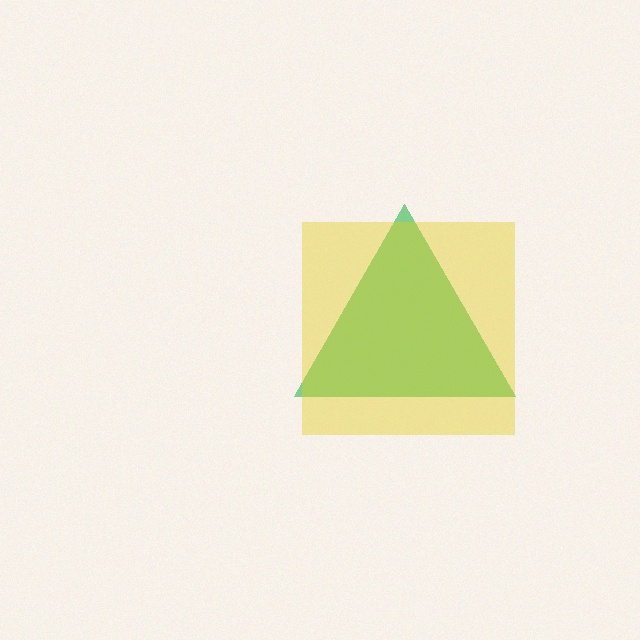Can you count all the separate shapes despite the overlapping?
Yes, there are 2 separate shapes.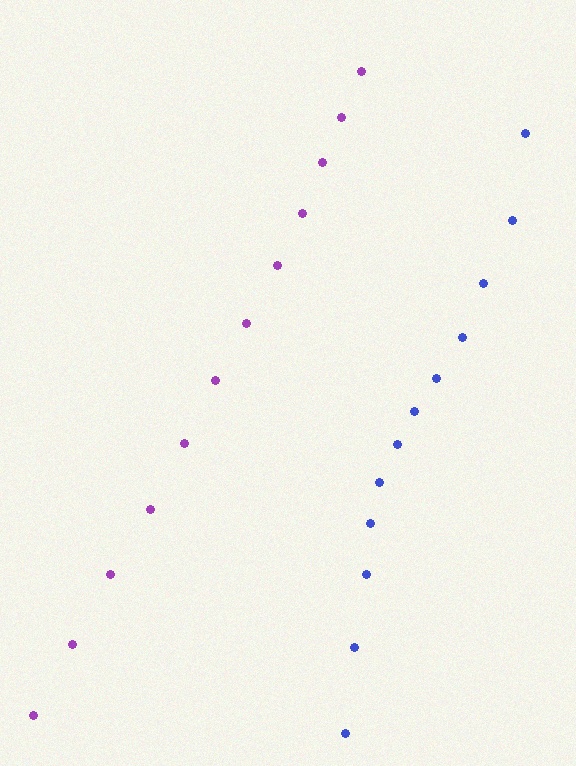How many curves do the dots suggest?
There are 2 distinct paths.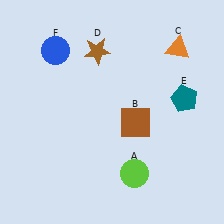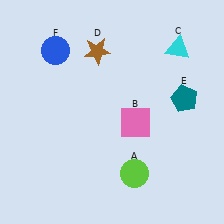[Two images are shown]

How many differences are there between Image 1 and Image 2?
There are 2 differences between the two images.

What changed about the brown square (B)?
In Image 1, B is brown. In Image 2, it changed to pink.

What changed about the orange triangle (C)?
In Image 1, C is orange. In Image 2, it changed to cyan.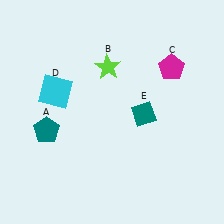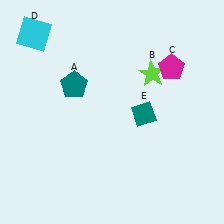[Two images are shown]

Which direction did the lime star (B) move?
The lime star (B) moved right.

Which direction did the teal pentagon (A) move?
The teal pentagon (A) moved up.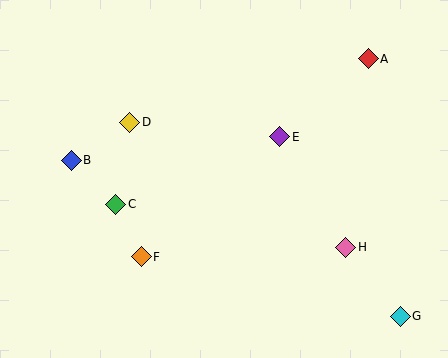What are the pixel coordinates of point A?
Point A is at (368, 59).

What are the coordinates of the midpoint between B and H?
The midpoint between B and H is at (209, 204).